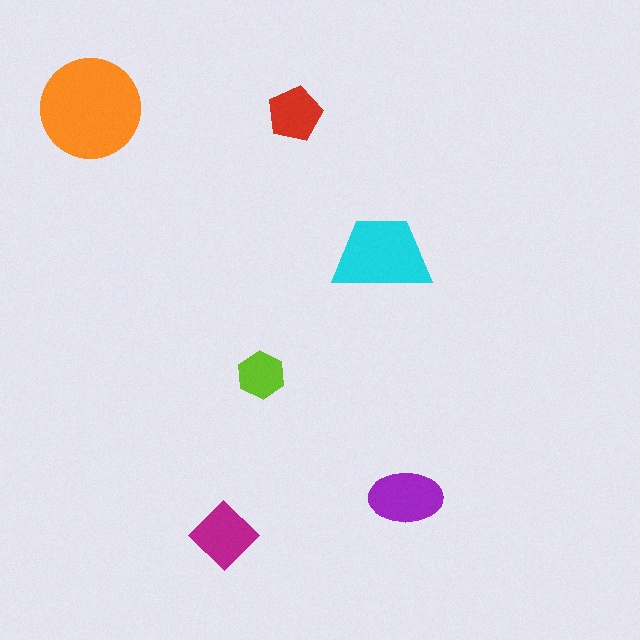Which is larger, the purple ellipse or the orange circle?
The orange circle.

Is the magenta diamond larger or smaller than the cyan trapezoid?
Smaller.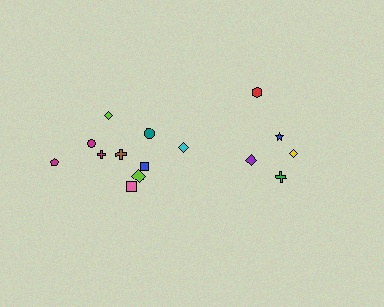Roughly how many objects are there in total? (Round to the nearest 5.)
Roughly 15 objects in total.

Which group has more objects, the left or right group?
The left group.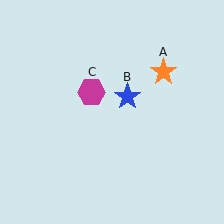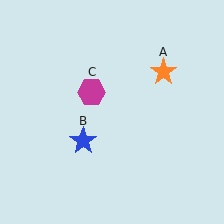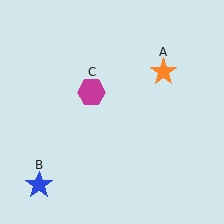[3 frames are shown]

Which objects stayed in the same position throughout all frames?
Orange star (object A) and magenta hexagon (object C) remained stationary.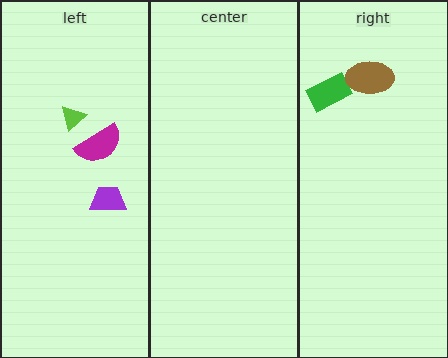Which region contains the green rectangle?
The right region.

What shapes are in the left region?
The purple trapezoid, the magenta semicircle, the lime triangle.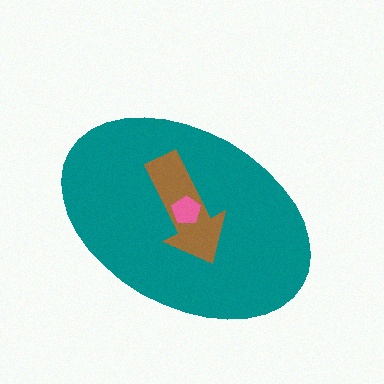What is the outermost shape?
The teal ellipse.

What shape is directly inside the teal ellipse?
The brown arrow.